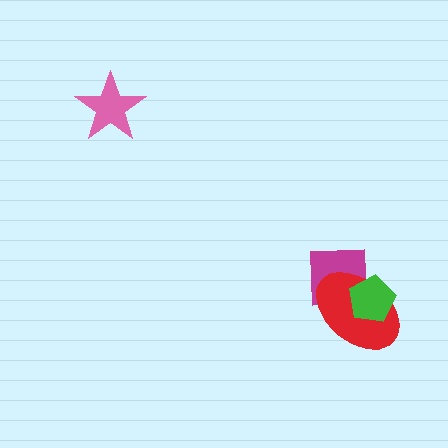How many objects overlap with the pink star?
0 objects overlap with the pink star.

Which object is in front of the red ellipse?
The green pentagon is in front of the red ellipse.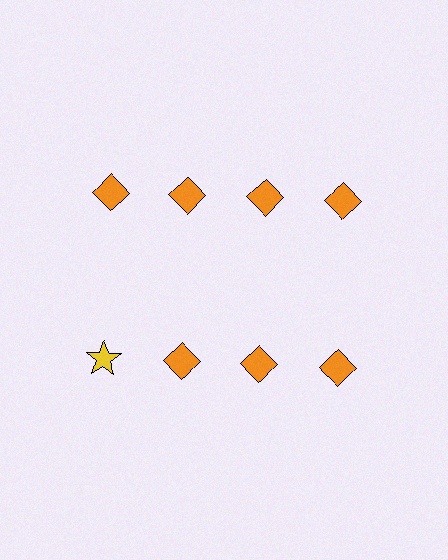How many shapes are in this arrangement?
There are 8 shapes arranged in a grid pattern.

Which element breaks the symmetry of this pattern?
The yellow star in the second row, leftmost column breaks the symmetry. All other shapes are orange diamonds.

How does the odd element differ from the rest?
It differs in both color (yellow instead of orange) and shape (star instead of diamond).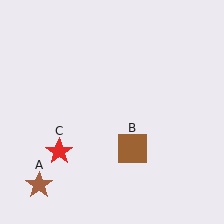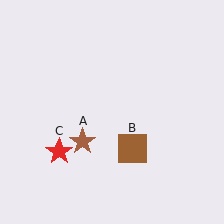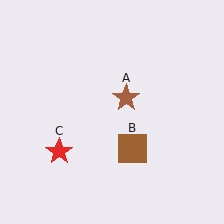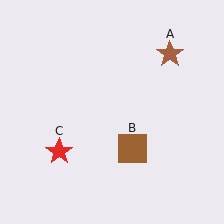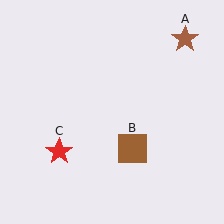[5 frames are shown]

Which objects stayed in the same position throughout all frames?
Brown square (object B) and red star (object C) remained stationary.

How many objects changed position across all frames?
1 object changed position: brown star (object A).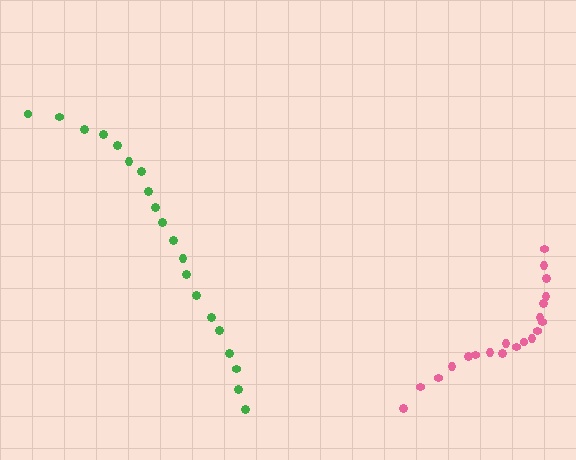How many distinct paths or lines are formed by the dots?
There are 2 distinct paths.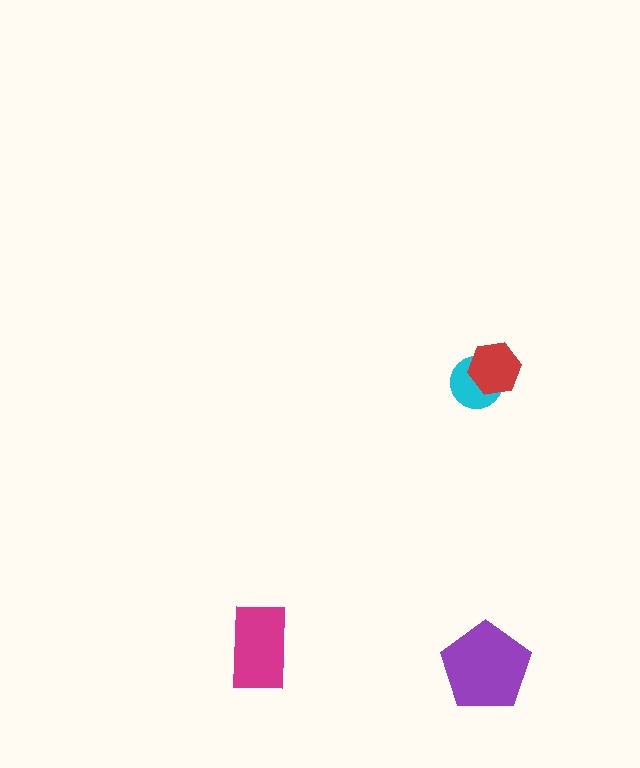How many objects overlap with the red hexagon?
1 object overlaps with the red hexagon.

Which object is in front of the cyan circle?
The red hexagon is in front of the cyan circle.